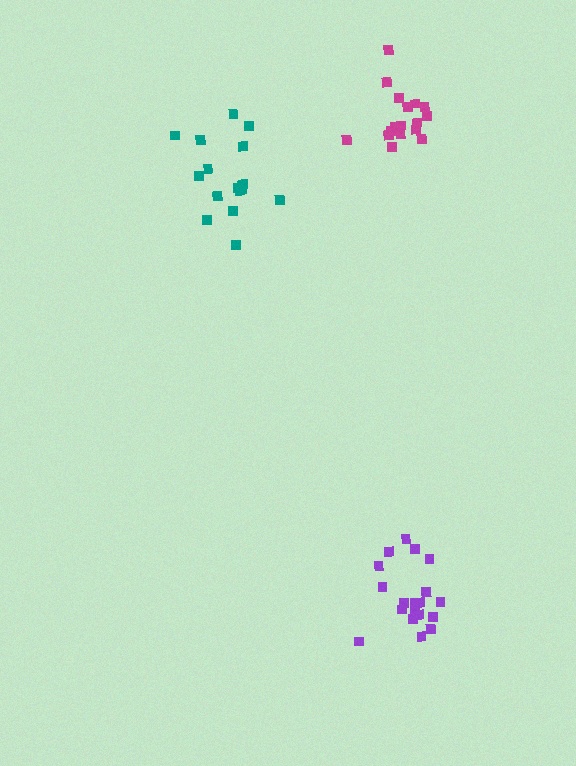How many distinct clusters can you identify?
There are 3 distinct clusters.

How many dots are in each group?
Group 1: 19 dots, Group 2: 17 dots, Group 3: 17 dots (53 total).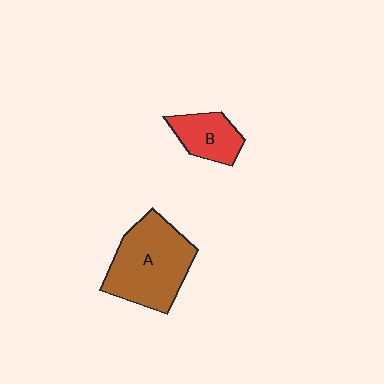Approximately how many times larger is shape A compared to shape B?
Approximately 2.2 times.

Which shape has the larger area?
Shape A (brown).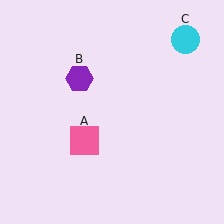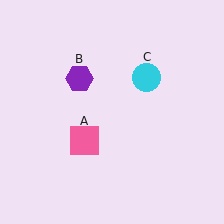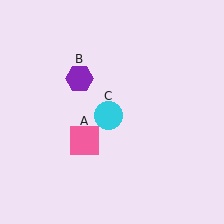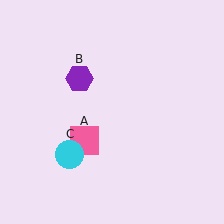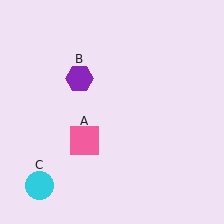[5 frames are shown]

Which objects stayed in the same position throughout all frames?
Pink square (object A) and purple hexagon (object B) remained stationary.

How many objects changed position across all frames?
1 object changed position: cyan circle (object C).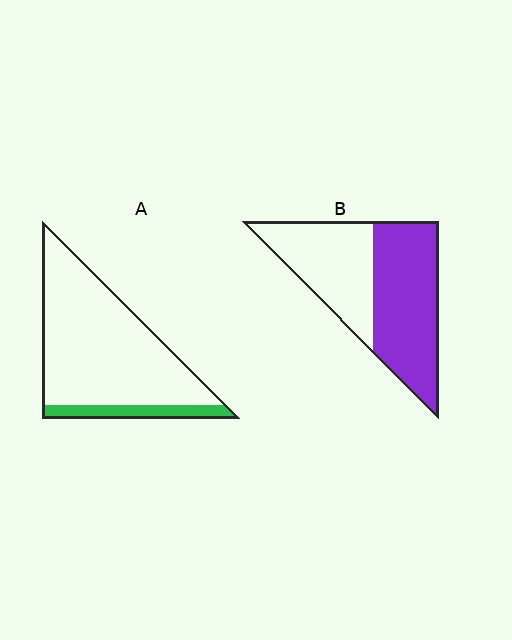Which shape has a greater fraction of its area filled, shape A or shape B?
Shape B.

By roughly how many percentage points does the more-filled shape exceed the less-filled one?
By roughly 40 percentage points (B over A).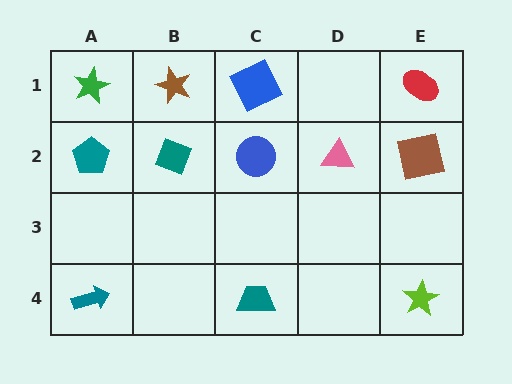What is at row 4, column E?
A lime star.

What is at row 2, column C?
A blue circle.